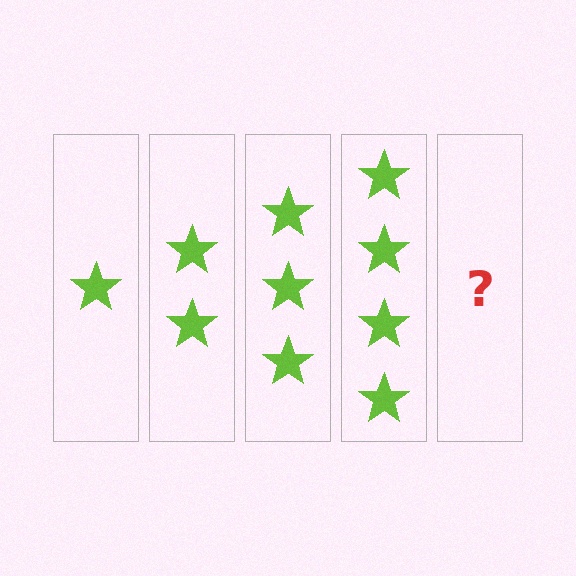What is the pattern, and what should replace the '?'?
The pattern is that each step adds one more star. The '?' should be 5 stars.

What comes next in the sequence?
The next element should be 5 stars.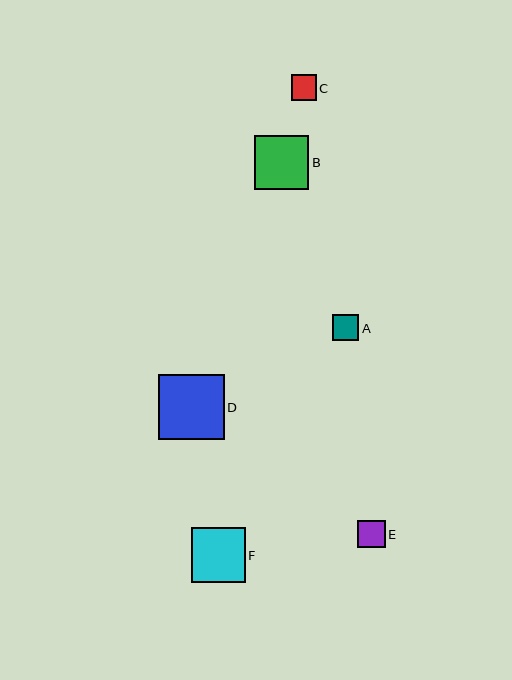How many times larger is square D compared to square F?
Square D is approximately 1.2 times the size of square F.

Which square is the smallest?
Square C is the smallest with a size of approximately 25 pixels.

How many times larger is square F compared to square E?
Square F is approximately 2.0 times the size of square E.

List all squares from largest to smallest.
From largest to smallest: D, F, B, E, A, C.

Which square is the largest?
Square D is the largest with a size of approximately 65 pixels.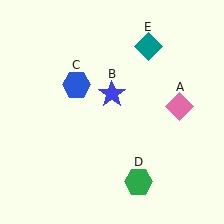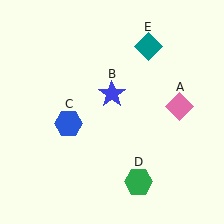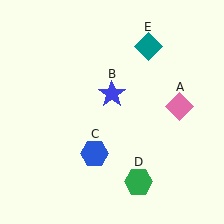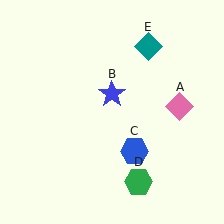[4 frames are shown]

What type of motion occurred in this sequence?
The blue hexagon (object C) rotated counterclockwise around the center of the scene.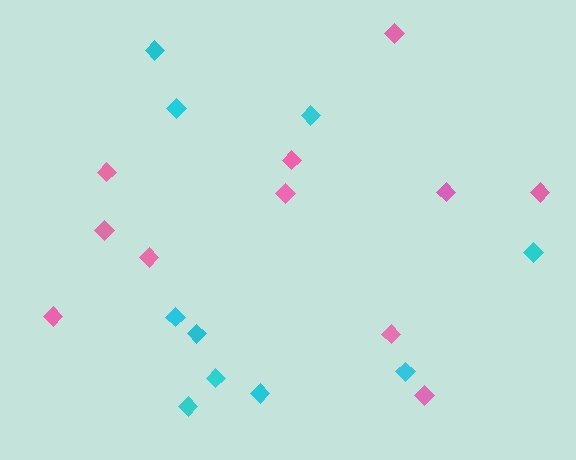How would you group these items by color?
There are 2 groups: one group of cyan diamonds (10) and one group of pink diamonds (11).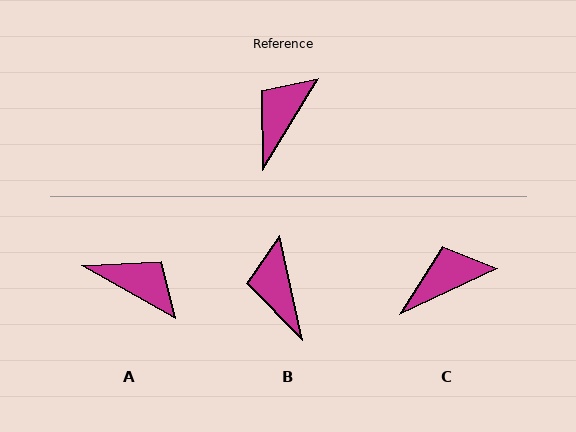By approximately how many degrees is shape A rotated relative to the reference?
Approximately 88 degrees clockwise.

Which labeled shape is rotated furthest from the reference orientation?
A, about 88 degrees away.